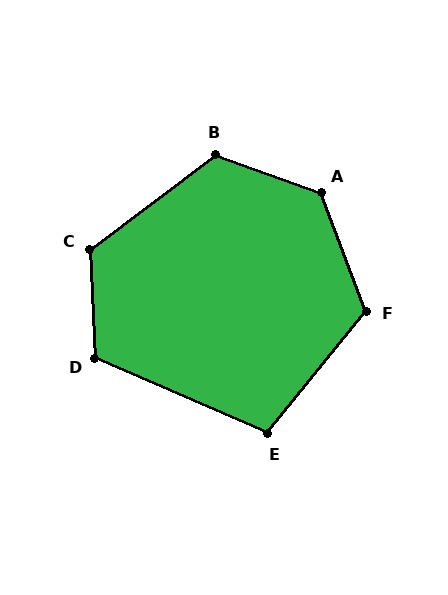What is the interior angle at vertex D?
Approximately 116 degrees (obtuse).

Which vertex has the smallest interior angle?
E, at approximately 106 degrees.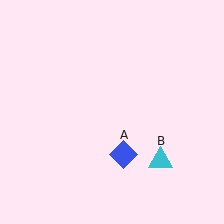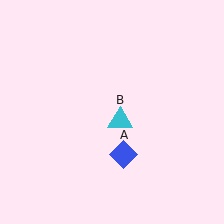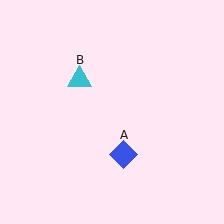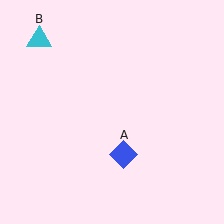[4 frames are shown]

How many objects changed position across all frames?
1 object changed position: cyan triangle (object B).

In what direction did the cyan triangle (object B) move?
The cyan triangle (object B) moved up and to the left.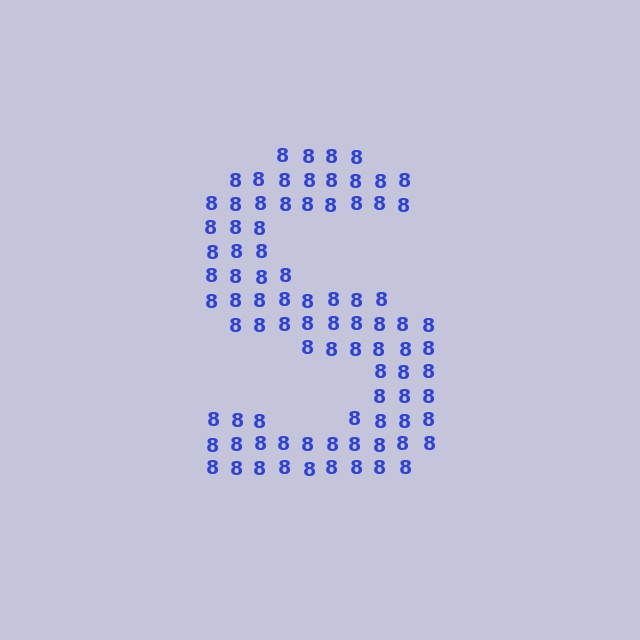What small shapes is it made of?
It is made of small digit 8's.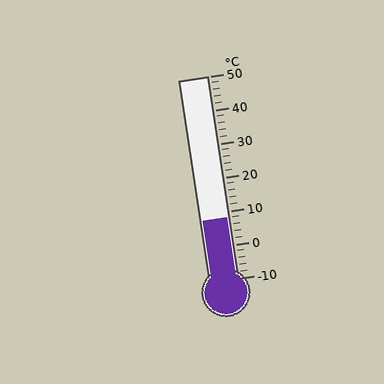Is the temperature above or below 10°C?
The temperature is below 10°C.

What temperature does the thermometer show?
The thermometer shows approximately 8°C.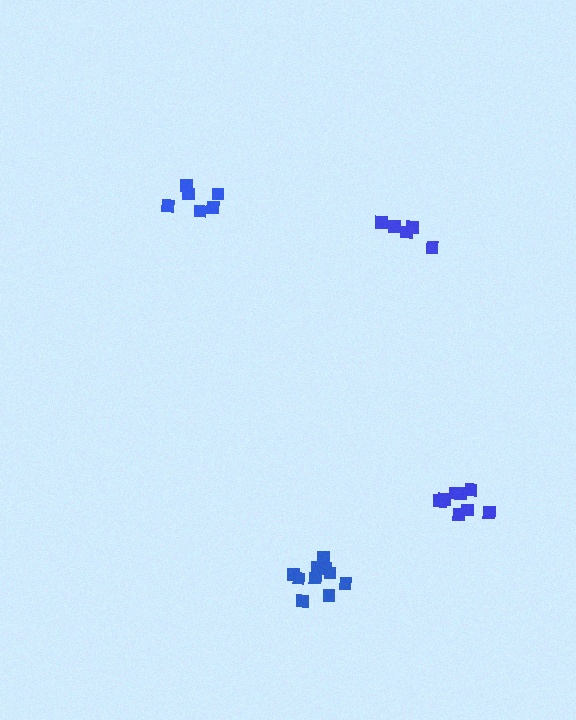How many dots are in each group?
Group 1: 10 dots, Group 2: 9 dots, Group 3: 5 dots, Group 4: 6 dots (30 total).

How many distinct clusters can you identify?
There are 4 distinct clusters.